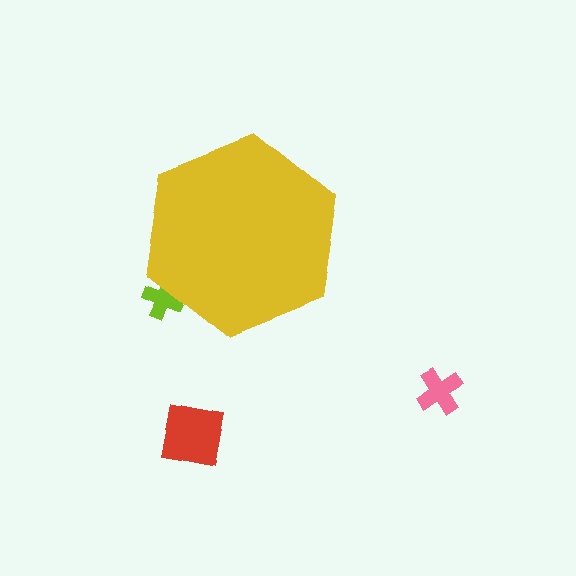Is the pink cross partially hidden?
No, the pink cross is fully visible.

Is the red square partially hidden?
No, the red square is fully visible.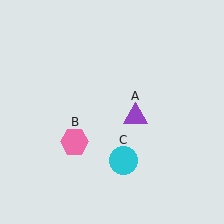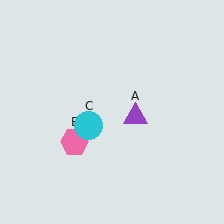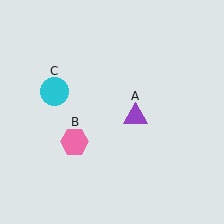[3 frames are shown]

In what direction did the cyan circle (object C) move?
The cyan circle (object C) moved up and to the left.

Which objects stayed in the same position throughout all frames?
Purple triangle (object A) and pink hexagon (object B) remained stationary.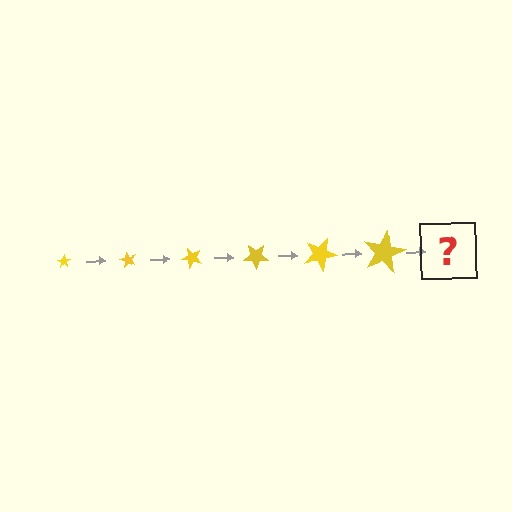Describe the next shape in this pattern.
It should be a star, larger than the previous one and rotated 360 degrees from the start.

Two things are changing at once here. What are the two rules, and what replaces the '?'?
The two rules are that the star grows larger each step and it rotates 60 degrees each step. The '?' should be a star, larger than the previous one and rotated 360 degrees from the start.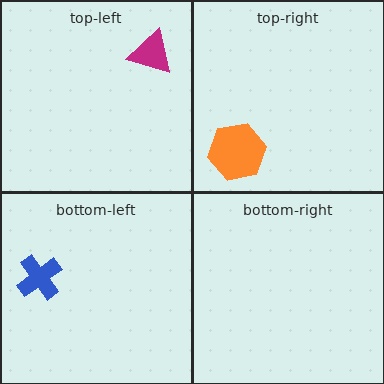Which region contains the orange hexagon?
The top-right region.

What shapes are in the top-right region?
The orange hexagon.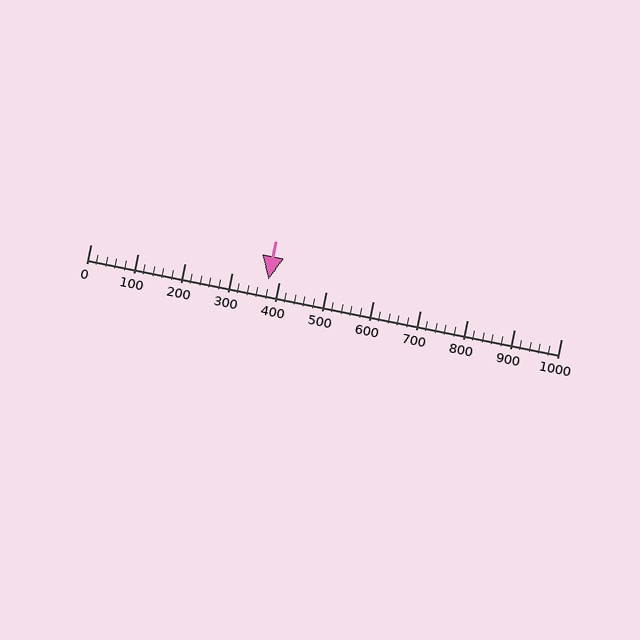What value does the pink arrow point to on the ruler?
The pink arrow points to approximately 378.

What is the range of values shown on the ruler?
The ruler shows values from 0 to 1000.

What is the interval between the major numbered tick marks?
The major tick marks are spaced 100 units apart.